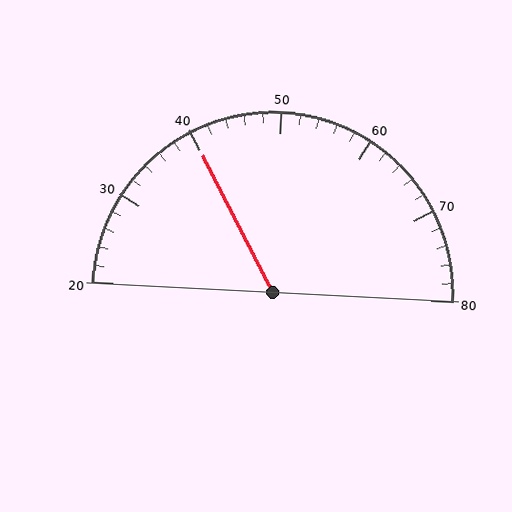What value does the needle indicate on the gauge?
The needle indicates approximately 40.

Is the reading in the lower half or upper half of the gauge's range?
The reading is in the lower half of the range (20 to 80).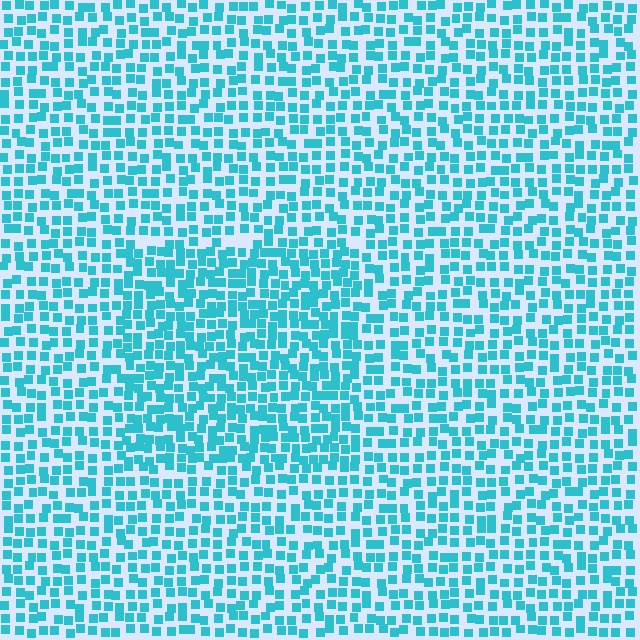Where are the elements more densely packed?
The elements are more densely packed inside the rectangle boundary.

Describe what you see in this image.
The image contains small cyan elements arranged at two different densities. A rectangle-shaped region is visible where the elements are more densely packed than the surrounding area.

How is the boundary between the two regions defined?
The boundary is defined by a change in element density (approximately 1.5x ratio). All elements are the same color, size, and shape.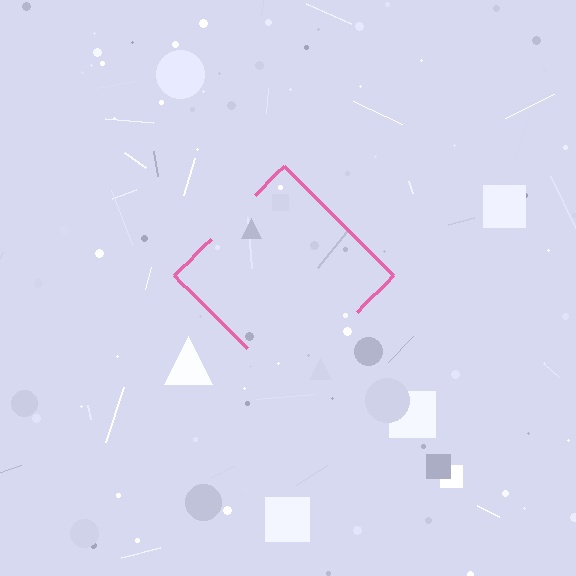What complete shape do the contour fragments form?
The contour fragments form a diamond.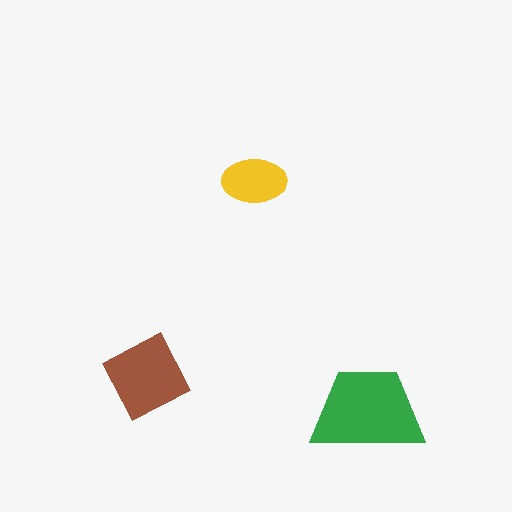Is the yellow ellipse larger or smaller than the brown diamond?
Smaller.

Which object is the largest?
The green trapezoid.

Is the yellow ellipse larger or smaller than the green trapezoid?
Smaller.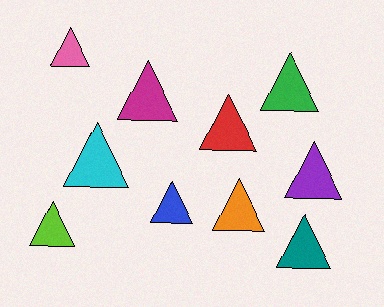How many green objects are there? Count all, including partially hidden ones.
There is 1 green object.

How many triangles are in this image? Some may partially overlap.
There are 10 triangles.